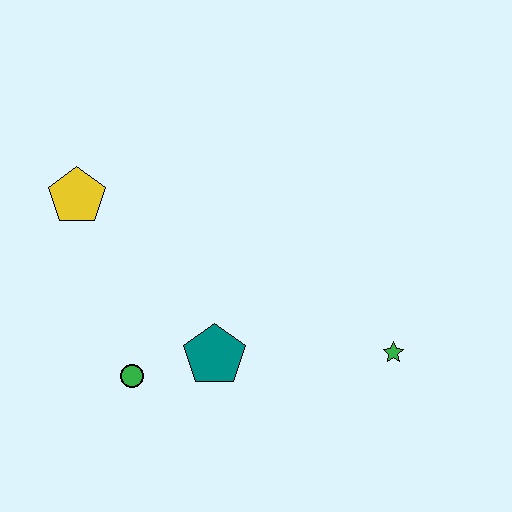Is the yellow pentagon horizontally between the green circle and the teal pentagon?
No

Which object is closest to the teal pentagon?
The green circle is closest to the teal pentagon.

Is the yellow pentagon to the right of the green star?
No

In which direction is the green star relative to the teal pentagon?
The green star is to the right of the teal pentagon.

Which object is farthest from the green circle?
The green star is farthest from the green circle.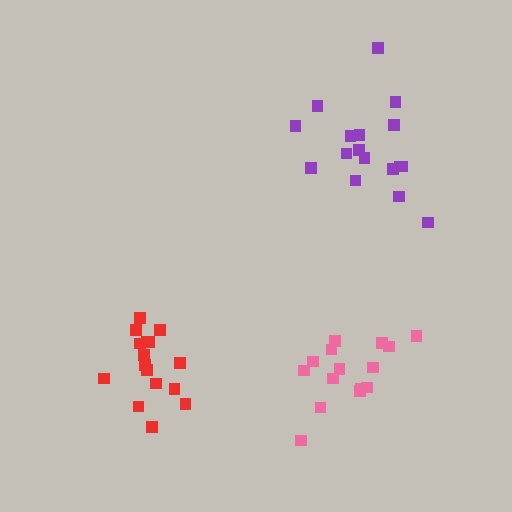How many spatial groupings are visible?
There are 3 spatial groupings.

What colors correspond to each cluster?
The clusters are colored: red, purple, pink.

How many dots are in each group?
Group 1: 16 dots, Group 2: 17 dots, Group 3: 15 dots (48 total).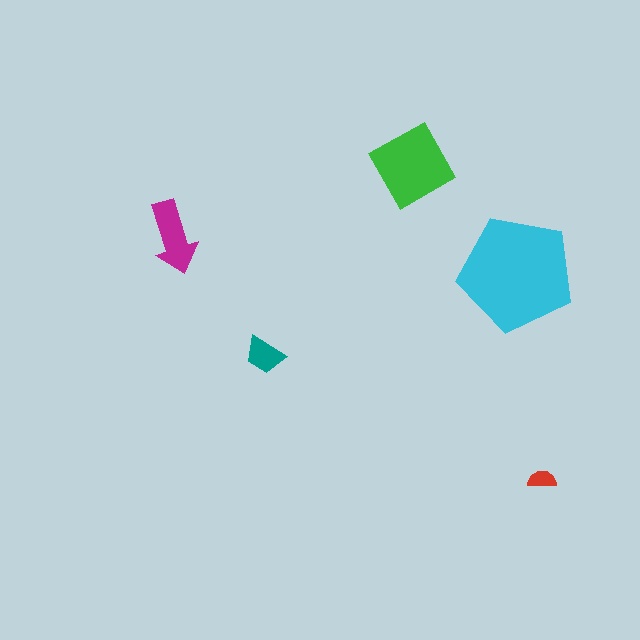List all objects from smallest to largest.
The red semicircle, the teal trapezoid, the magenta arrow, the green diamond, the cyan pentagon.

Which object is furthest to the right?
The red semicircle is rightmost.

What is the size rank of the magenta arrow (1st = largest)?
3rd.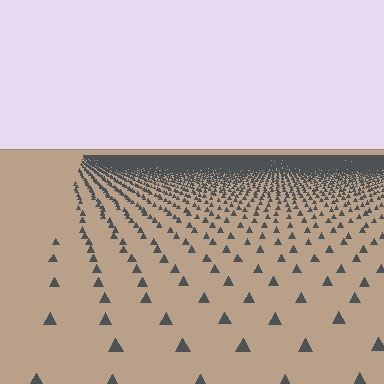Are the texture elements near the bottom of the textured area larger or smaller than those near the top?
Larger. Near the bottom, elements are closer to the viewer and appear at a bigger on-screen size.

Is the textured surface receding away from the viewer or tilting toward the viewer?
The surface is receding away from the viewer. Texture elements get smaller and denser toward the top.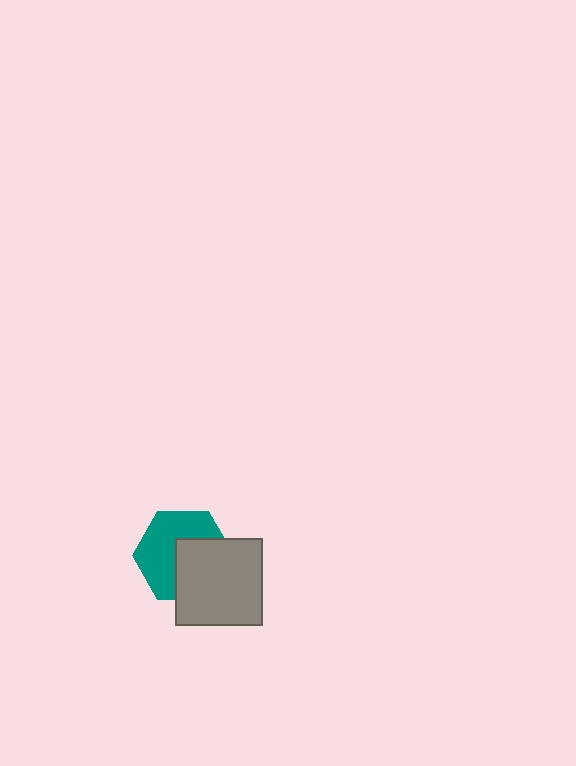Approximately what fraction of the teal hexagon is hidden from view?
Roughly 44% of the teal hexagon is hidden behind the gray square.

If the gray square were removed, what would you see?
You would see the complete teal hexagon.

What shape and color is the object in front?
The object in front is a gray square.